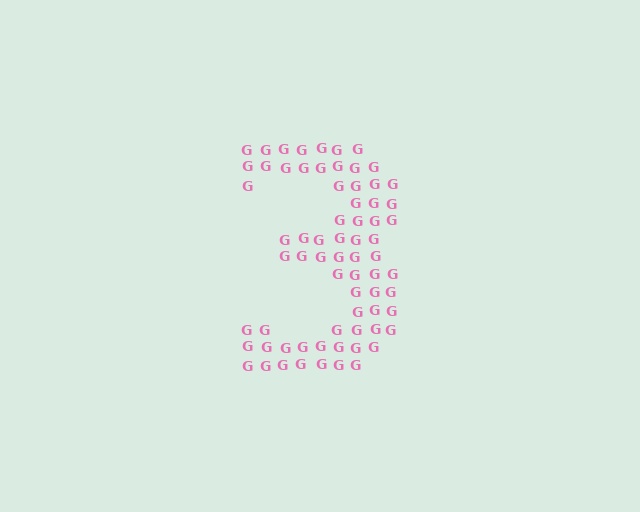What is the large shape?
The large shape is the digit 3.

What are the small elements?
The small elements are letter G's.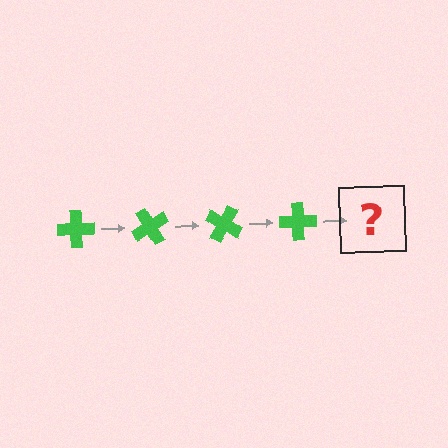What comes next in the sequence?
The next element should be a green cross rotated 240 degrees.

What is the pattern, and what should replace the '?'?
The pattern is that the cross rotates 60 degrees each step. The '?' should be a green cross rotated 240 degrees.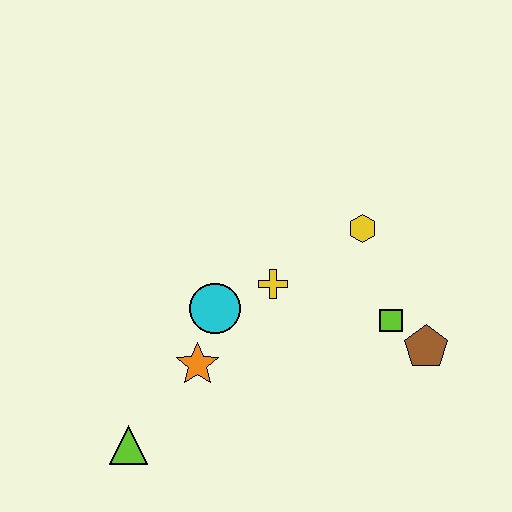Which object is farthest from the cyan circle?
The brown pentagon is farthest from the cyan circle.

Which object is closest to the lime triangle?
The orange star is closest to the lime triangle.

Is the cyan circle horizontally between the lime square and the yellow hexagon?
No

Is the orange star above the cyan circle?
No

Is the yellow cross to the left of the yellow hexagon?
Yes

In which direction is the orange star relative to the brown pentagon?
The orange star is to the left of the brown pentagon.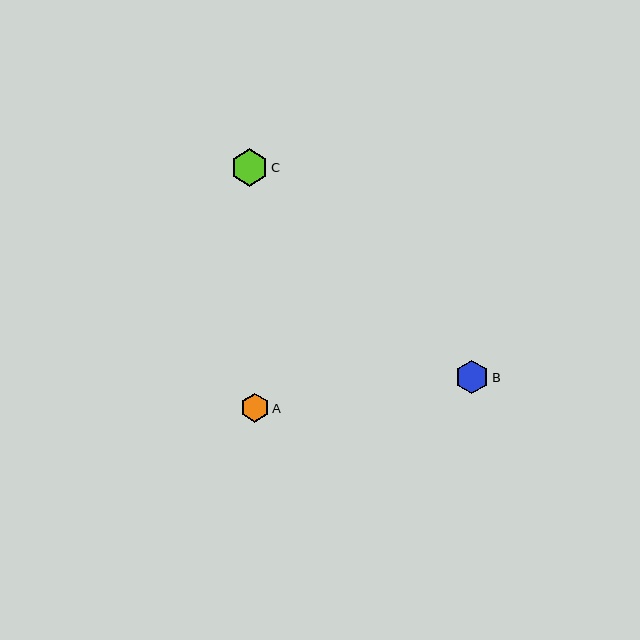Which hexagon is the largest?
Hexagon C is the largest with a size of approximately 37 pixels.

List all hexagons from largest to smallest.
From largest to smallest: C, B, A.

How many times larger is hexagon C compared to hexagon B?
Hexagon C is approximately 1.1 times the size of hexagon B.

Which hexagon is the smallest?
Hexagon A is the smallest with a size of approximately 29 pixels.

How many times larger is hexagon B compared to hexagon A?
Hexagon B is approximately 1.2 times the size of hexagon A.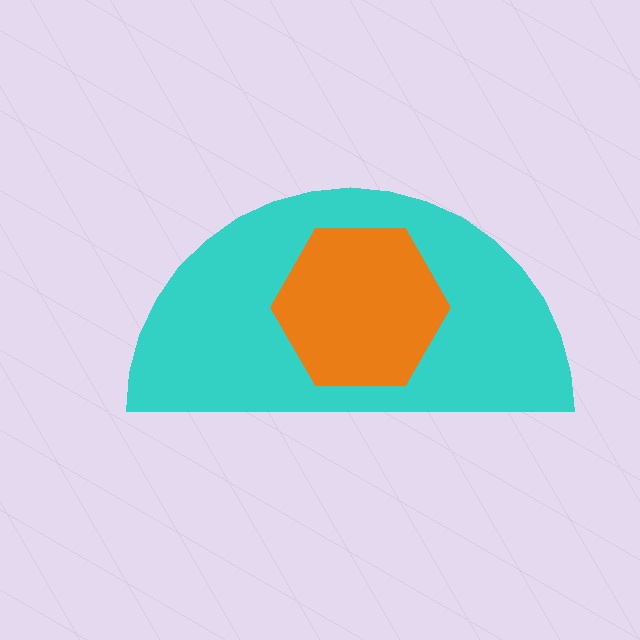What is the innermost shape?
The orange hexagon.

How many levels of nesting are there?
2.